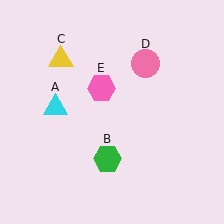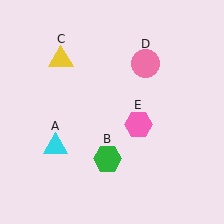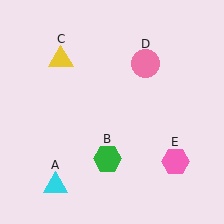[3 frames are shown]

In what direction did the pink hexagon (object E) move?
The pink hexagon (object E) moved down and to the right.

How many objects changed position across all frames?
2 objects changed position: cyan triangle (object A), pink hexagon (object E).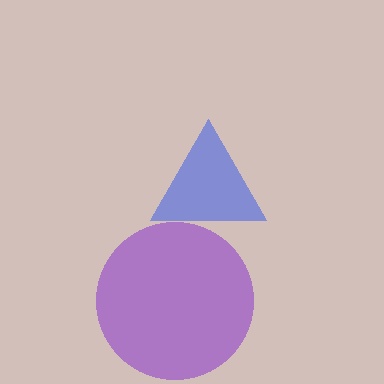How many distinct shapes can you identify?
There are 2 distinct shapes: a purple circle, a blue triangle.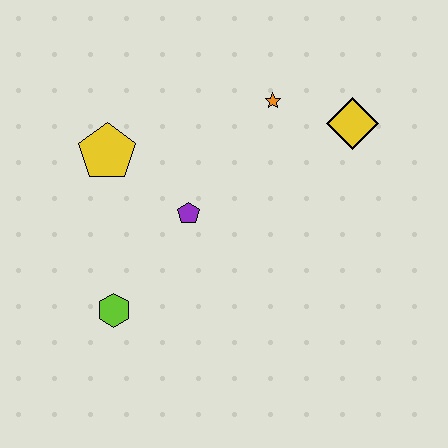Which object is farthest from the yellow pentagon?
The yellow diamond is farthest from the yellow pentagon.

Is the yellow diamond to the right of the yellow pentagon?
Yes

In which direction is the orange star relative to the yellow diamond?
The orange star is to the left of the yellow diamond.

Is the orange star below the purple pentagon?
No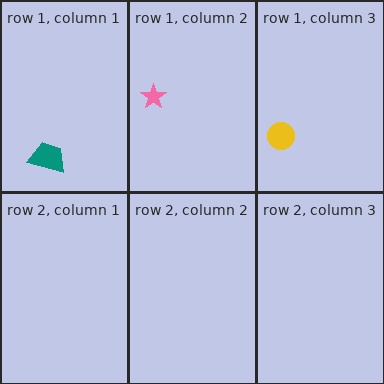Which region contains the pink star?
The row 1, column 2 region.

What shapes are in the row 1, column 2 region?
The pink star.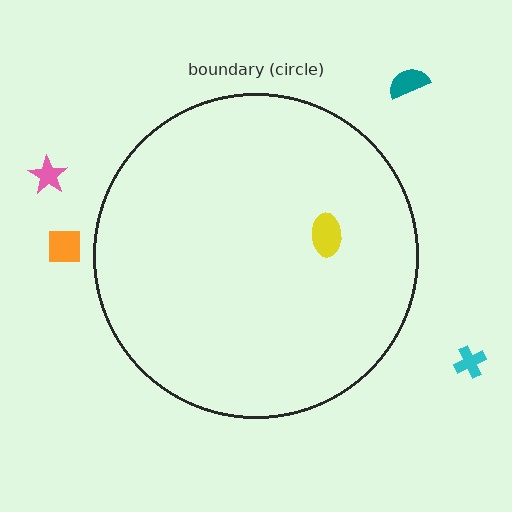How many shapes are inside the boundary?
1 inside, 4 outside.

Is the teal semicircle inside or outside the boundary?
Outside.